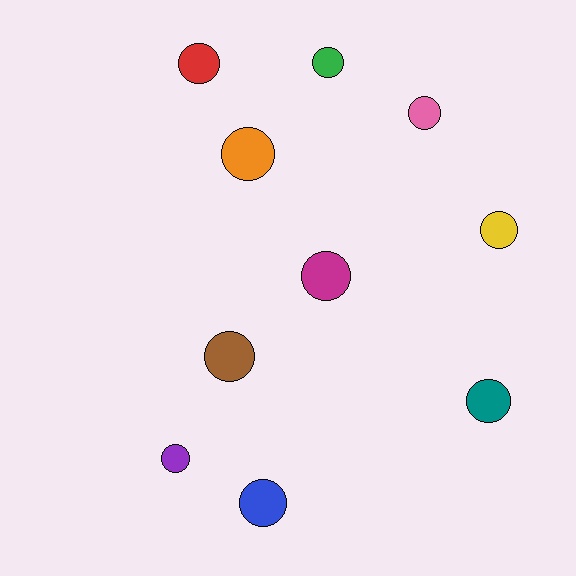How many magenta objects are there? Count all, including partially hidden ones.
There is 1 magenta object.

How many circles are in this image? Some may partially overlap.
There are 10 circles.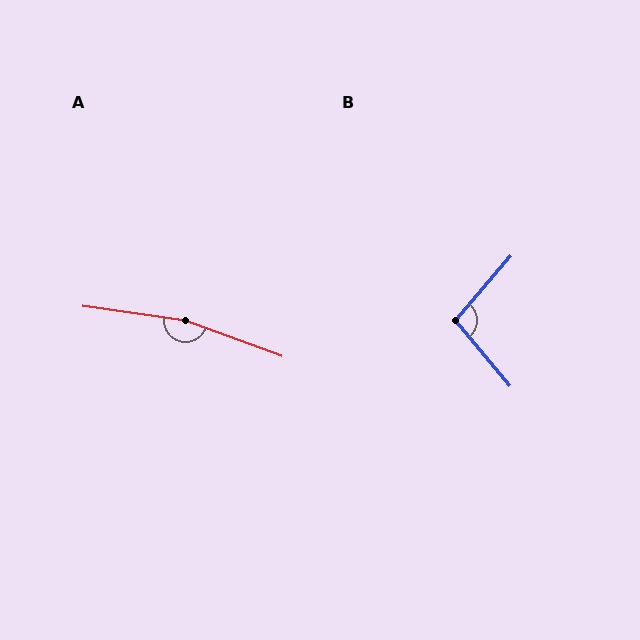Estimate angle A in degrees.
Approximately 168 degrees.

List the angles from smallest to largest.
B (99°), A (168°).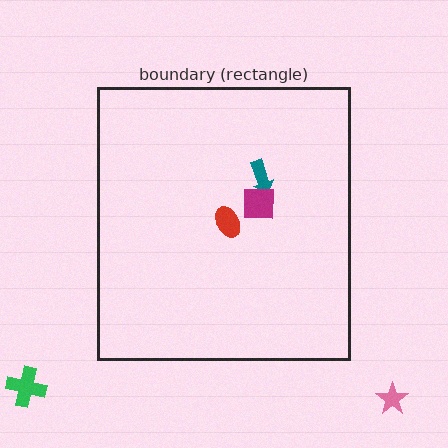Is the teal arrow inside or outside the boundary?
Inside.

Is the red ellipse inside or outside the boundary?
Inside.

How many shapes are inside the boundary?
3 inside, 2 outside.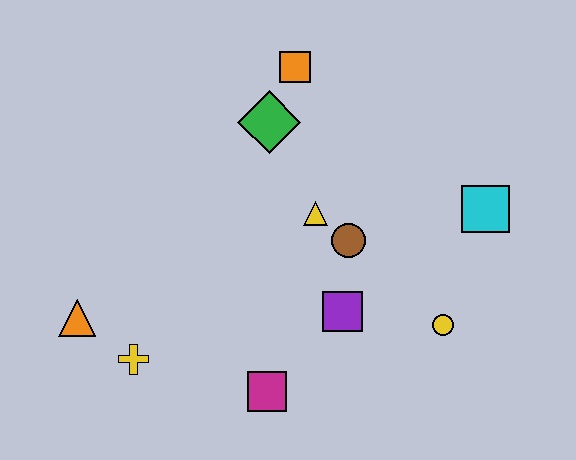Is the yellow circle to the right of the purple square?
Yes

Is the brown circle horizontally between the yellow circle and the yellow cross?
Yes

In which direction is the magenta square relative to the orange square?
The magenta square is below the orange square.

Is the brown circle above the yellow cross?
Yes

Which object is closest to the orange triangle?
The yellow cross is closest to the orange triangle.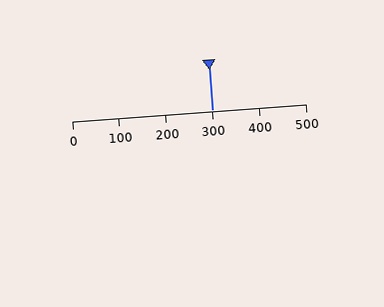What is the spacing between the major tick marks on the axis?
The major ticks are spaced 100 apart.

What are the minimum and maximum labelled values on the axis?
The axis runs from 0 to 500.